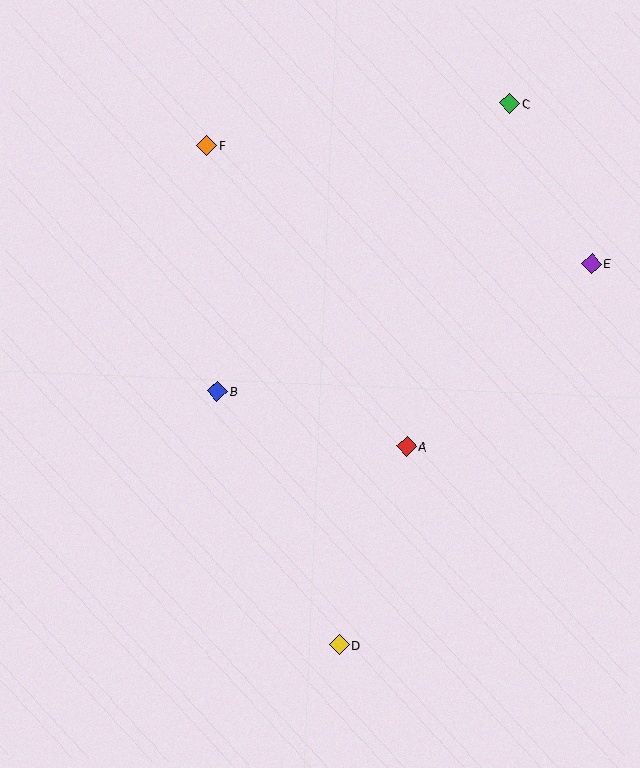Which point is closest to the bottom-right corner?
Point D is closest to the bottom-right corner.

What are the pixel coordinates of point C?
Point C is at (510, 103).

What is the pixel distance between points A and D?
The distance between A and D is 209 pixels.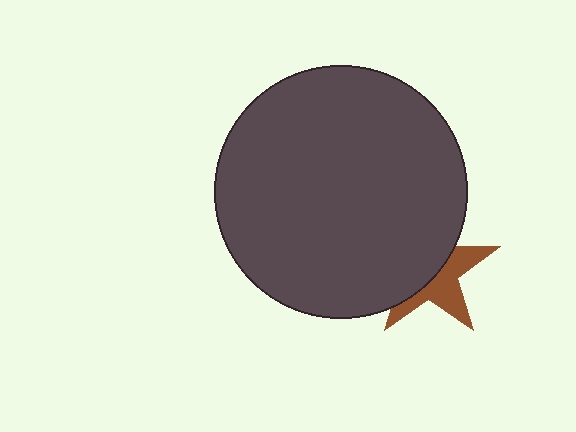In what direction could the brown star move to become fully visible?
The brown star could move toward the lower-right. That would shift it out from behind the dark gray circle entirely.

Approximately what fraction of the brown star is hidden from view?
Roughly 56% of the brown star is hidden behind the dark gray circle.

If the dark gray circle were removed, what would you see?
You would see the complete brown star.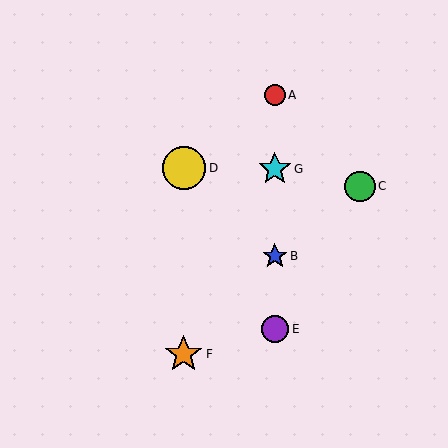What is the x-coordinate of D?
Object D is at x≈184.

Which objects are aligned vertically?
Objects A, B, E, G are aligned vertically.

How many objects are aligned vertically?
4 objects (A, B, E, G) are aligned vertically.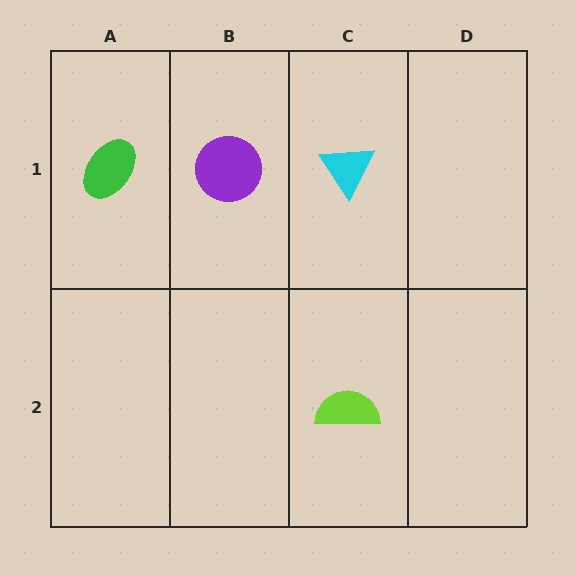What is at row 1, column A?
A green ellipse.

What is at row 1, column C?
A cyan triangle.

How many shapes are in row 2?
1 shape.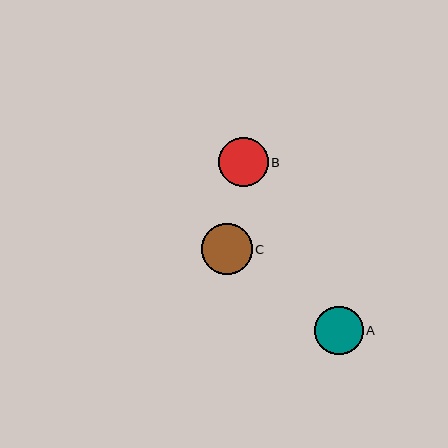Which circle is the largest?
Circle C is the largest with a size of approximately 51 pixels.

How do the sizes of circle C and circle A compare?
Circle C and circle A are approximately the same size.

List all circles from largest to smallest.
From largest to smallest: C, B, A.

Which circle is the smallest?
Circle A is the smallest with a size of approximately 48 pixels.